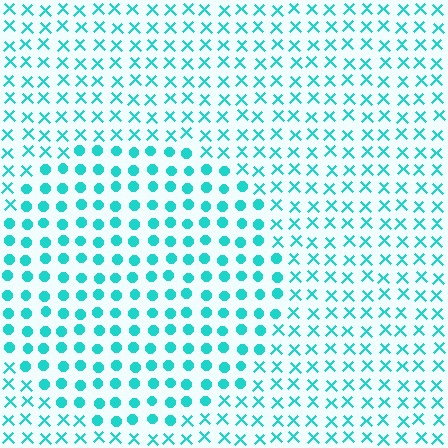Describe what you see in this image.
The image is filled with small cyan elements arranged in a uniform grid. A circle-shaped region contains circles, while the surrounding area contains X marks. The boundary is defined purely by the change in element shape.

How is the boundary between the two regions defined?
The boundary is defined by a change in element shape: circles inside vs. X marks outside. All elements share the same color and spacing.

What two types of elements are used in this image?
The image uses circles inside the circle region and X marks outside it.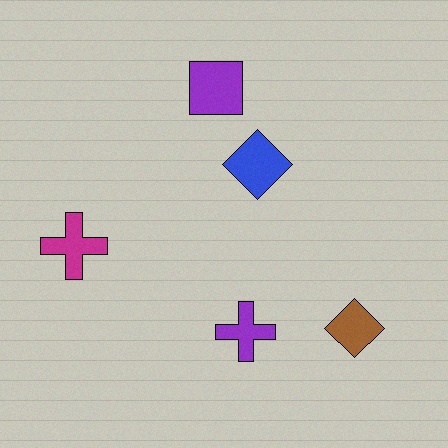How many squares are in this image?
There is 1 square.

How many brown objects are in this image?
There is 1 brown object.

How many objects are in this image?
There are 5 objects.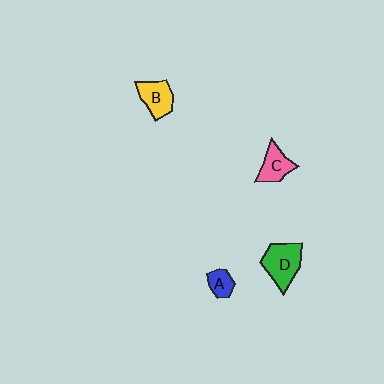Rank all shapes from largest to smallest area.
From largest to smallest: D (green), B (yellow), C (pink), A (blue).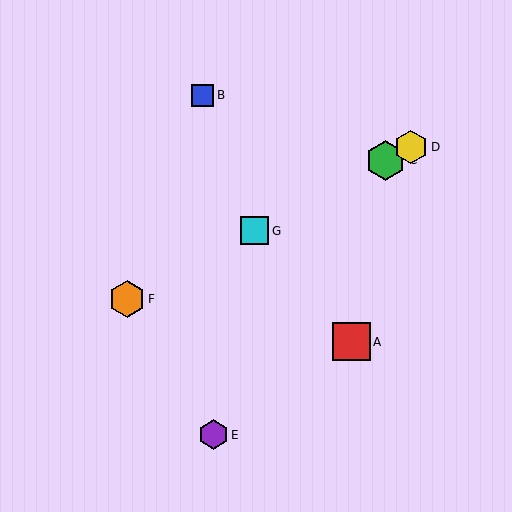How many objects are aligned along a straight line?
4 objects (C, D, F, G) are aligned along a straight line.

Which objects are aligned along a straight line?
Objects C, D, F, G are aligned along a straight line.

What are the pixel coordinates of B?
Object B is at (203, 95).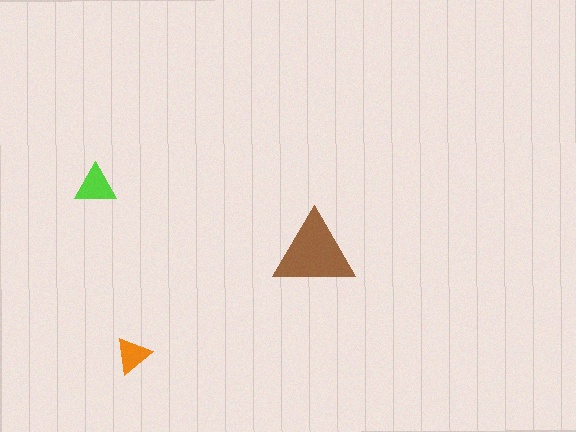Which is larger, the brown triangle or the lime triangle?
The brown one.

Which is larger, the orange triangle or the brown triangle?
The brown one.